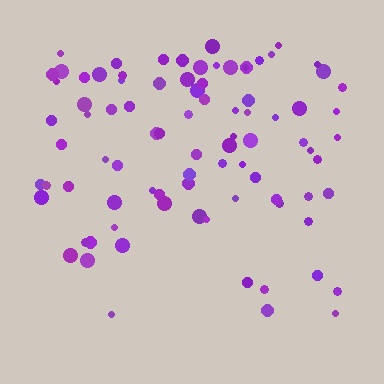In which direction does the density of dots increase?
From bottom to top, with the top side densest.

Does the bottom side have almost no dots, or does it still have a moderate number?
Still a moderate number, just noticeably fewer than the top.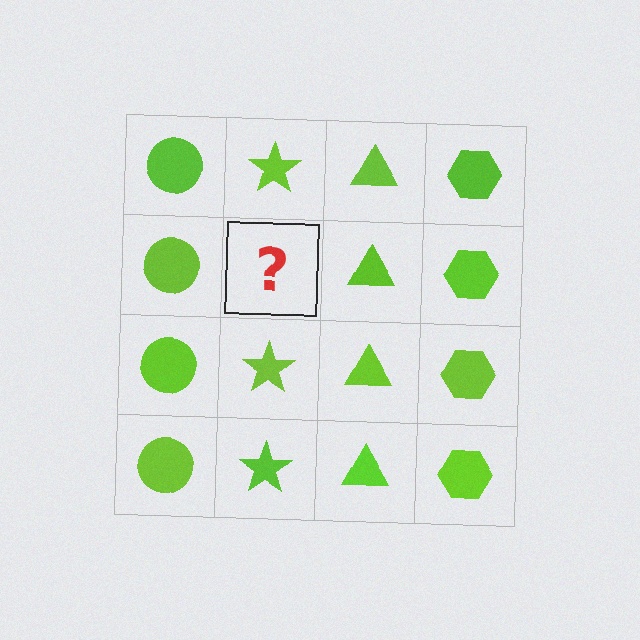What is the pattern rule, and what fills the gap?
The rule is that each column has a consistent shape. The gap should be filled with a lime star.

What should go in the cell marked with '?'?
The missing cell should contain a lime star.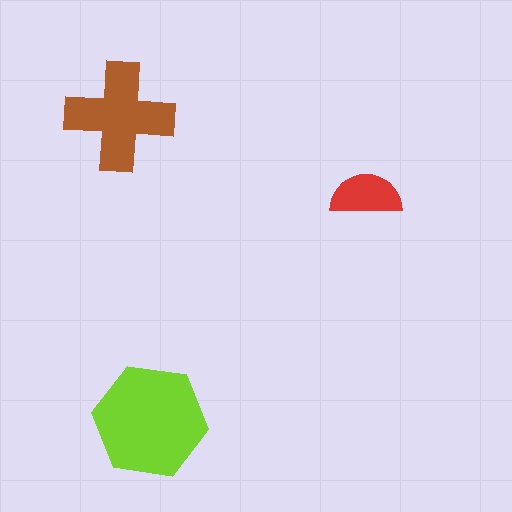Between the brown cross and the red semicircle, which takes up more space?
The brown cross.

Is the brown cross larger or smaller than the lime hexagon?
Smaller.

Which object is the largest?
The lime hexagon.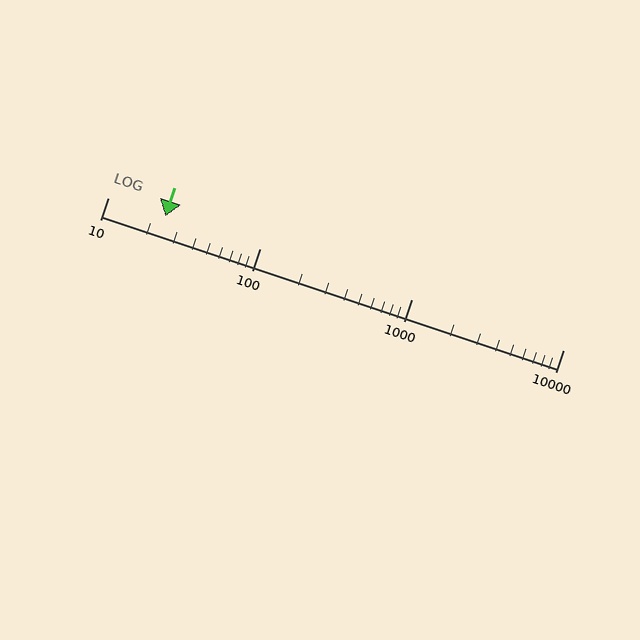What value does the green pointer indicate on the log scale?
The pointer indicates approximately 24.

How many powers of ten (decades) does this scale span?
The scale spans 3 decades, from 10 to 10000.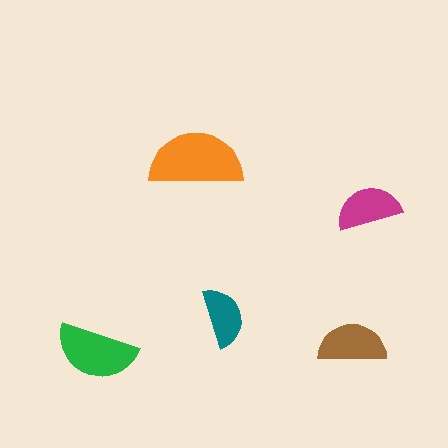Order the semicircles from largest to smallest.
the orange one, the green one, the brown one, the magenta one, the teal one.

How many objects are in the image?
There are 5 objects in the image.